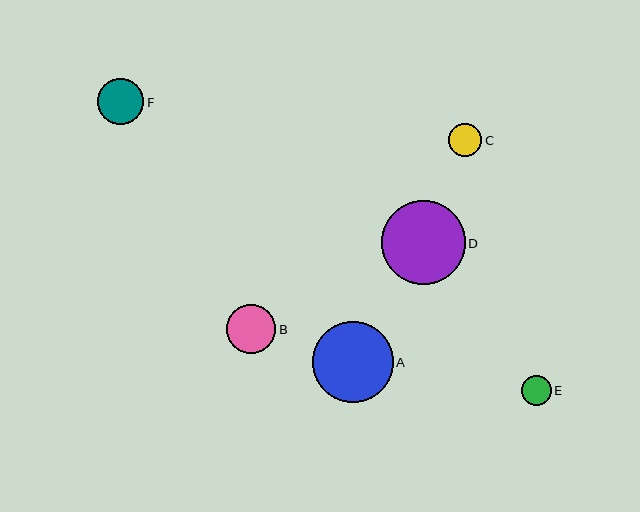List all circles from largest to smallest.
From largest to smallest: D, A, B, F, C, E.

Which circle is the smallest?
Circle E is the smallest with a size of approximately 30 pixels.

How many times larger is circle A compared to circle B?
Circle A is approximately 1.6 times the size of circle B.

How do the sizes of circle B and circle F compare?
Circle B and circle F are approximately the same size.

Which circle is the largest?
Circle D is the largest with a size of approximately 84 pixels.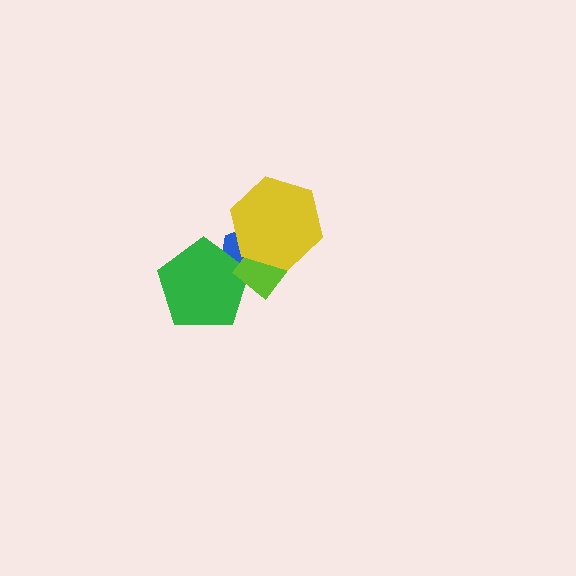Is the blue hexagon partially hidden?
Yes, it is partially covered by another shape.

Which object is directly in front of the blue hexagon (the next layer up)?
The green pentagon is directly in front of the blue hexagon.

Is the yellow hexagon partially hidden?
No, no other shape covers it.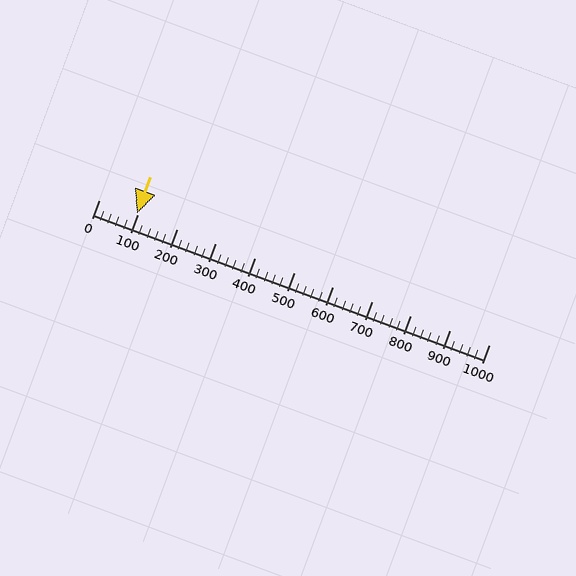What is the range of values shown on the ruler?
The ruler shows values from 0 to 1000.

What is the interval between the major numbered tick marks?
The major tick marks are spaced 100 units apart.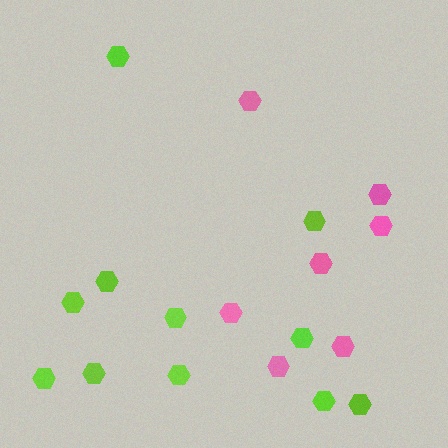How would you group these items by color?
There are 2 groups: one group of lime hexagons (11) and one group of pink hexagons (7).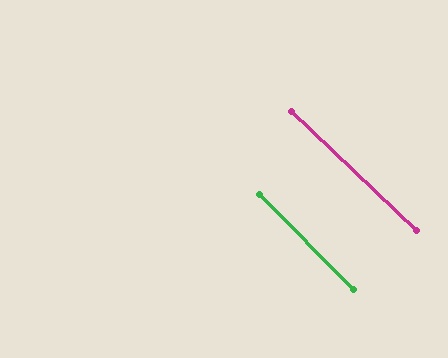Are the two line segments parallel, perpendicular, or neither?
Parallel — their directions differ by only 1.7°.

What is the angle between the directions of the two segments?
Approximately 2 degrees.